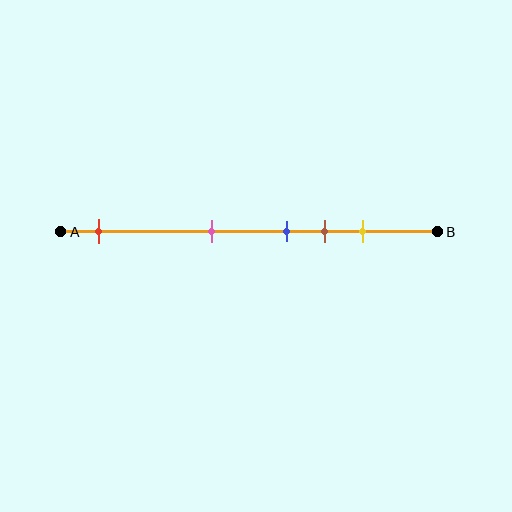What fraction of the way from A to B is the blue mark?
The blue mark is approximately 60% (0.6) of the way from A to B.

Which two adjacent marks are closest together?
The blue and brown marks are the closest adjacent pair.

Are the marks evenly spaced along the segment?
No, the marks are not evenly spaced.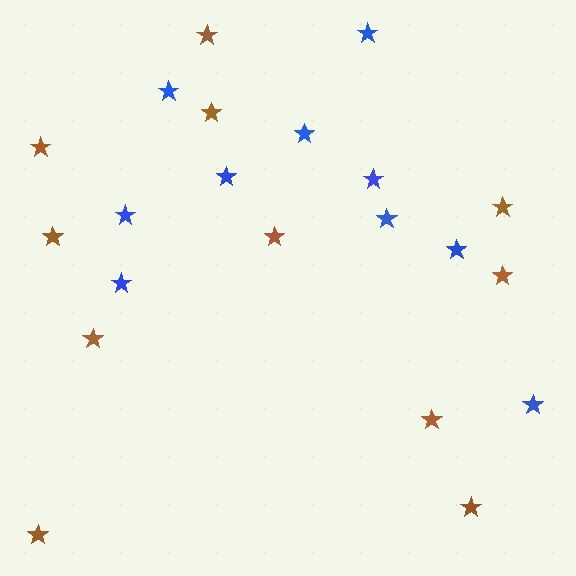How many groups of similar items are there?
There are 2 groups: one group of blue stars (10) and one group of brown stars (11).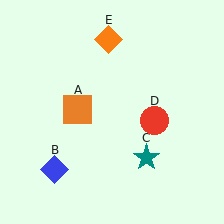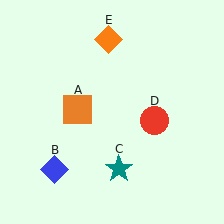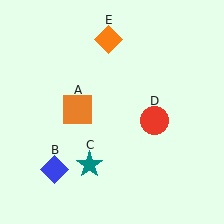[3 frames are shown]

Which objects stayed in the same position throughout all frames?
Orange square (object A) and blue diamond (object B) and red circle (object D) and orange diamond (object E) remained stationary.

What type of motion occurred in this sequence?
The teal star (object C) rotated clockwise around the center of the scene.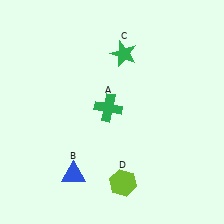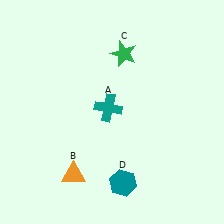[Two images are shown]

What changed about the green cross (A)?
In Image 1, A is green. In Image 2, it changed to teal.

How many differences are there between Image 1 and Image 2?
There are 3 differences between the two images.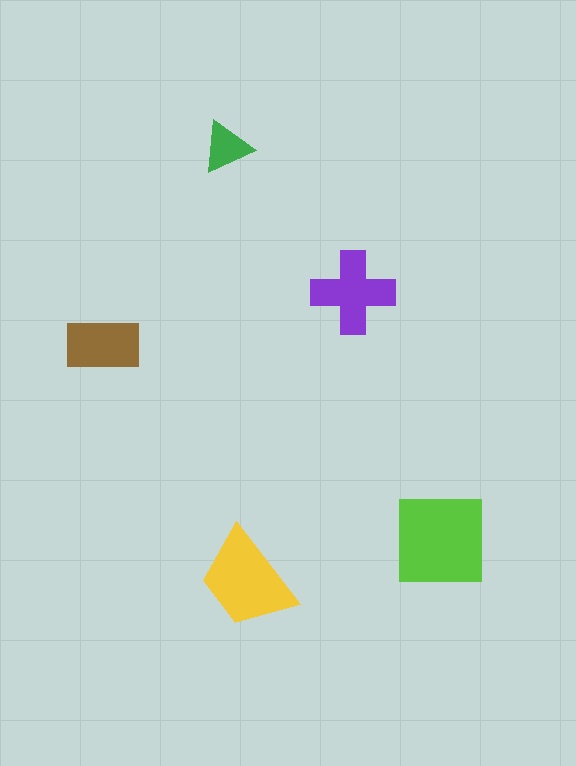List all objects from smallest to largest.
The green triangle, the brown rectangle, the purple cross, the yellow trapezoid, the lime square.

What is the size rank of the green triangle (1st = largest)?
5th.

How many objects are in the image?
There are 5 objects in the image.